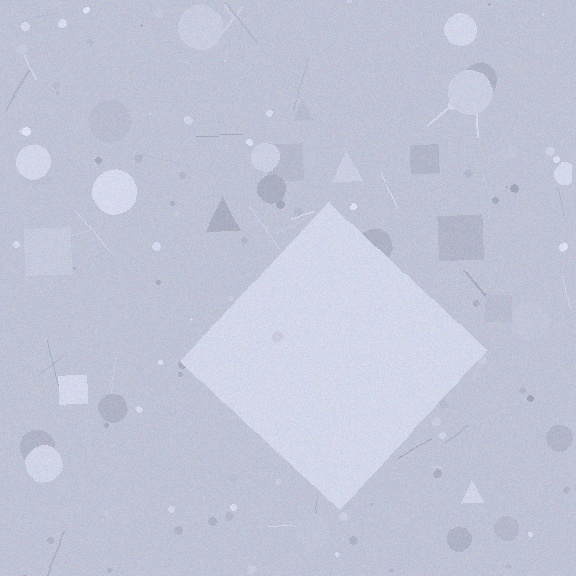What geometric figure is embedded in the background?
A diamond is embedded in the background.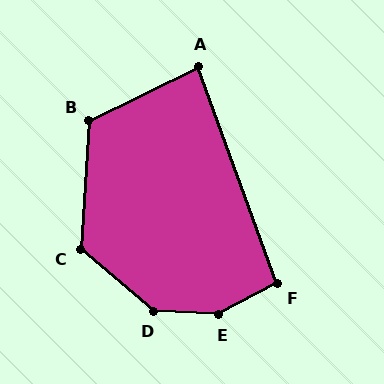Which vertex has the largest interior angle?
E, at approximately 149 degrees.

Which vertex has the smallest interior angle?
A, at approximately 84 degrees.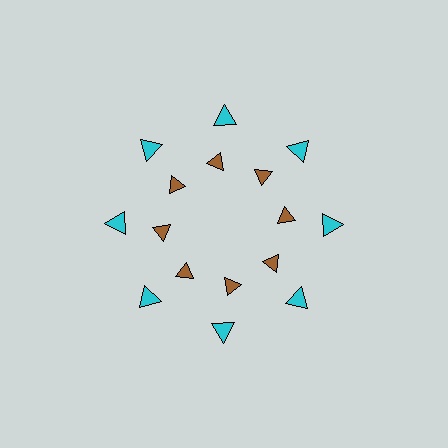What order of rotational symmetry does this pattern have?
This pattern has 8-fold rotational symmetry.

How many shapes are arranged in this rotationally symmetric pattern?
There are 16 shapes, arranged in 8 groups of 2.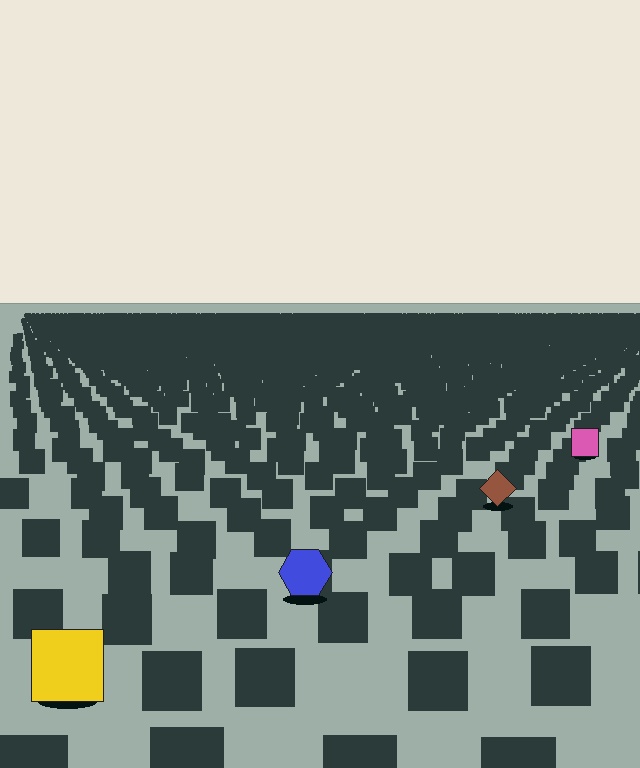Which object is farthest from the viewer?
The pink square is farthest from the viewer. It appears smaller and the ground texture around it is denser.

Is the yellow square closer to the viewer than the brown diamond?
Yes. The yellow square is closer — you can tell from the texture gradient: the ground texture is coarser near it.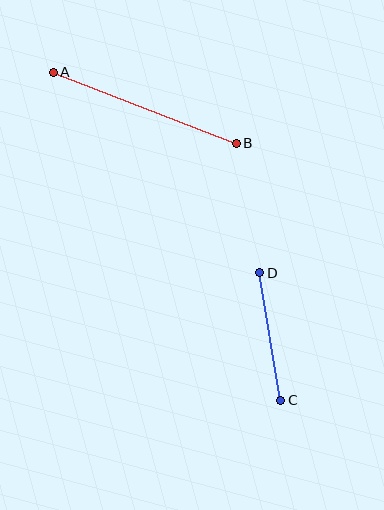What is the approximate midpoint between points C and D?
The midpoint is at approximately (270, 337) pixels.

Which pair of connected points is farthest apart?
Points A and B are farthest apart.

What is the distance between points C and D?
The distance is approximately 129 pixels.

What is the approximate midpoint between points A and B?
The midpoint is at approximately (145, 108) pixels.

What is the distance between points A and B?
The distance is approximately 196 pixels.